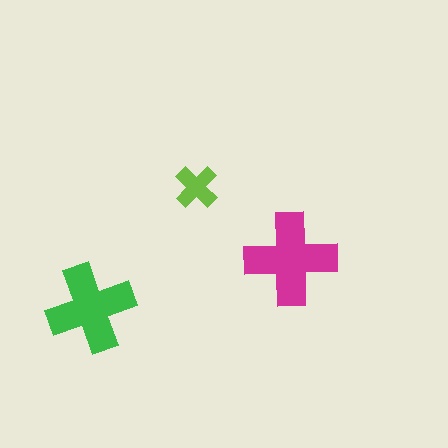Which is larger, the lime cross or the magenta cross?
The magenta one.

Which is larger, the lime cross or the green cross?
The green one.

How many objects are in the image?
There are 3 objects in the image.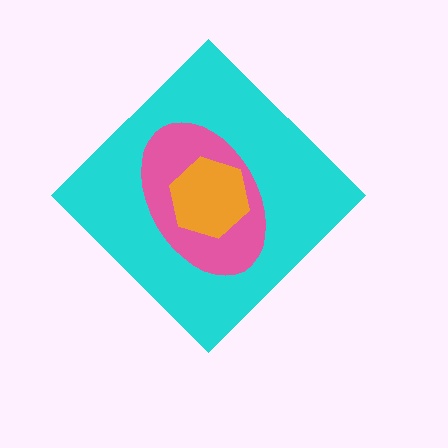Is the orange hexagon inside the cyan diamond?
Yes.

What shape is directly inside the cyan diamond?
The pink ellipse.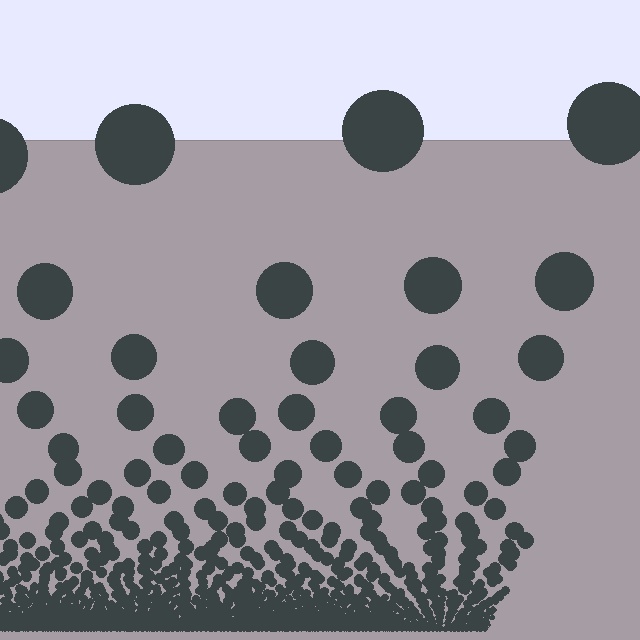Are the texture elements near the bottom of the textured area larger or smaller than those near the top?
Smaller. The gradient is inverted — elements near the bottom are smaller and denser.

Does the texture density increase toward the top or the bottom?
Density increases toward the bottom.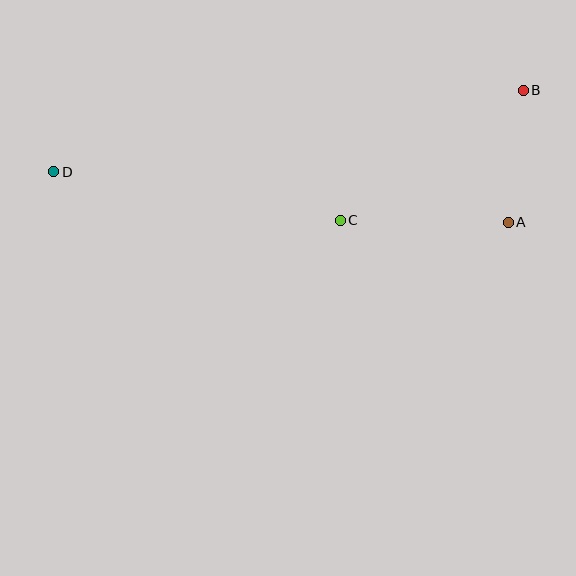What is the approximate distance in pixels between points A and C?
The distance between A and C is approximately 168 pixels.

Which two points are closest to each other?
Points A and B are closest to each other.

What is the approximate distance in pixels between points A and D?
The distance between A and D is approximately 457 pixels.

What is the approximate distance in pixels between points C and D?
The distance between C and D is approximately 291 pixels.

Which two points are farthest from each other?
Points B and D are farthest from each other.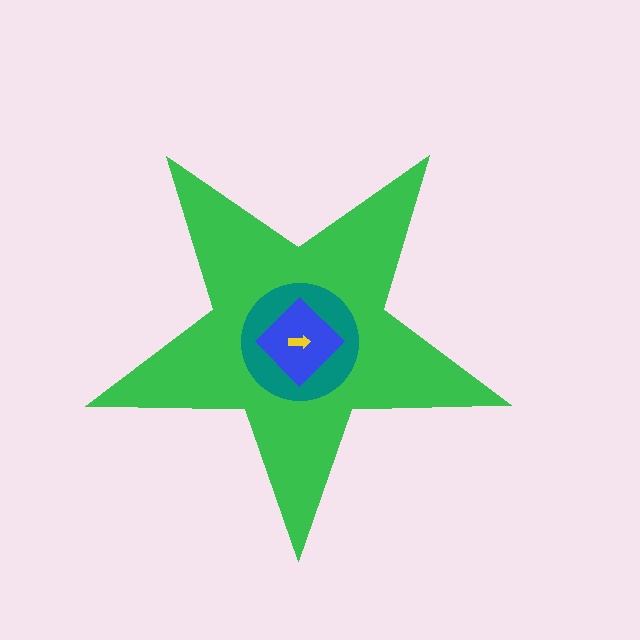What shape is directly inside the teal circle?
The blue diamond.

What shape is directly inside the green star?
The teal circle.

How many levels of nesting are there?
4.